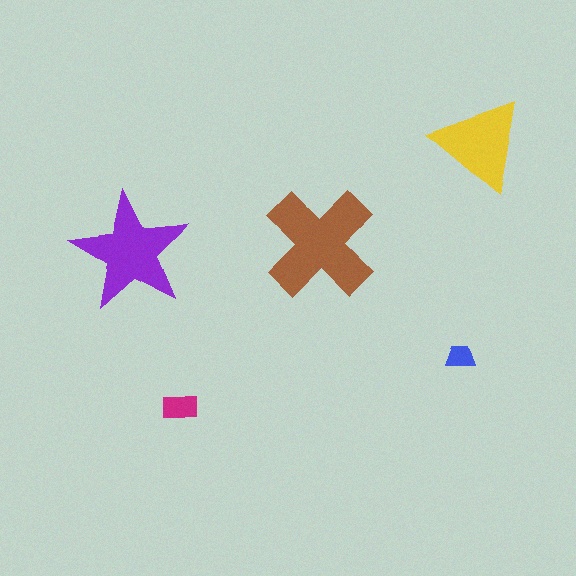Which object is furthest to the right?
The yellow triangle is rightmost.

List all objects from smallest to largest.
The blue trapezoid, the magenta rectangle, the yellow triangle, the purple star, the brown cross.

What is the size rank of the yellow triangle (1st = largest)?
3rd.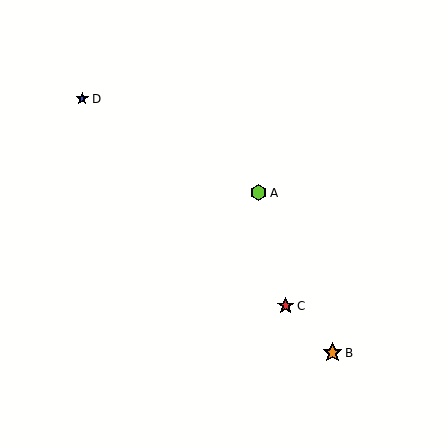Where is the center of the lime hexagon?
The center of the lime hexagon is at (259, 193).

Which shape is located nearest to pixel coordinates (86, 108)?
The blue star (labeled D) at (82, 99) is nearest to that location.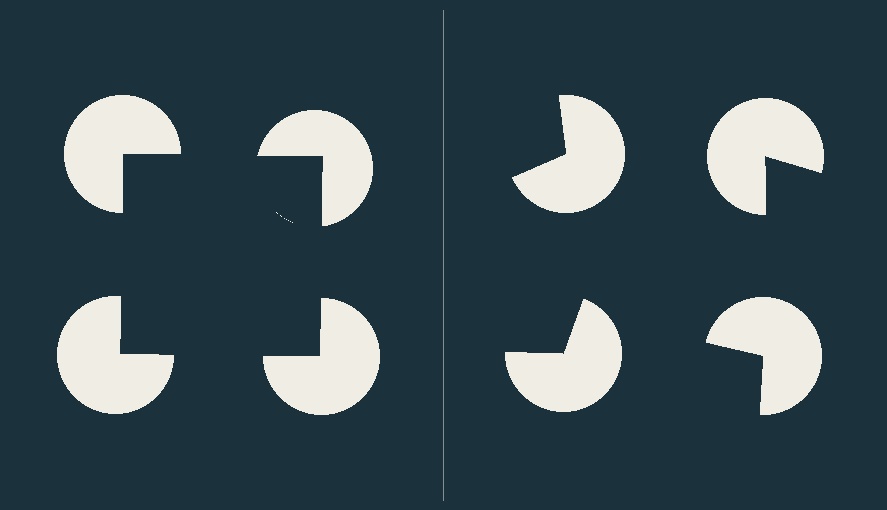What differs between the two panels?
The pac-man discs are positioned identically on both sides; only the wedge orientations differ. On the left they align to a square; on the right they are misaligned.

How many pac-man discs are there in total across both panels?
8 — 4 on each side.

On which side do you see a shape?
An illusory square appears on the left side. On the right side the wedge cuts are rotated, so no coherent shape forms.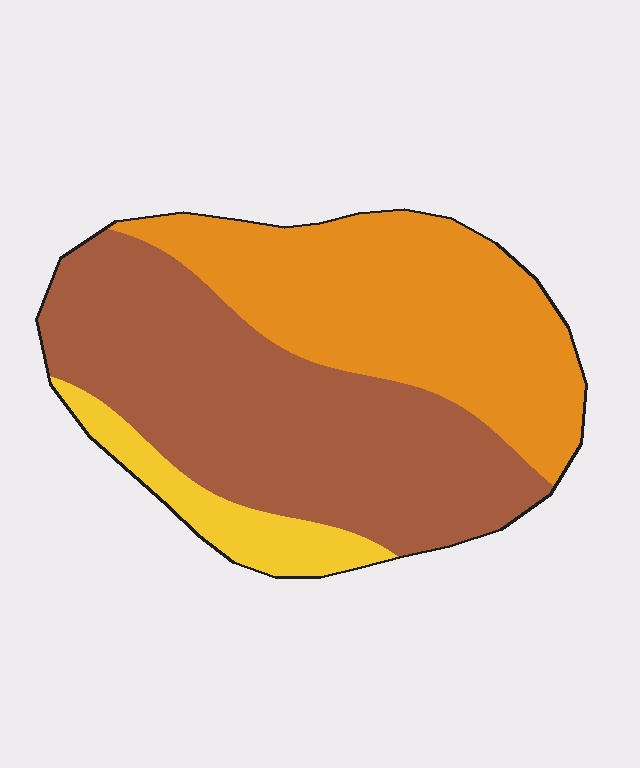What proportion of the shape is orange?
Orange covers about 40% of the shape.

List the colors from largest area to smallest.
From largest to smallest: brown, orange, yellow.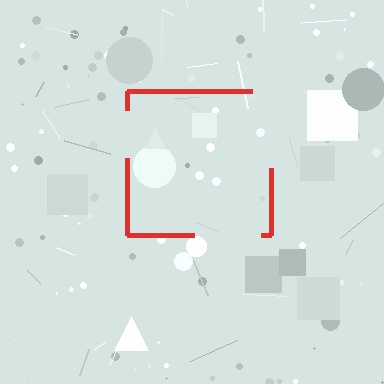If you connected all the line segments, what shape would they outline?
They would outline a square.